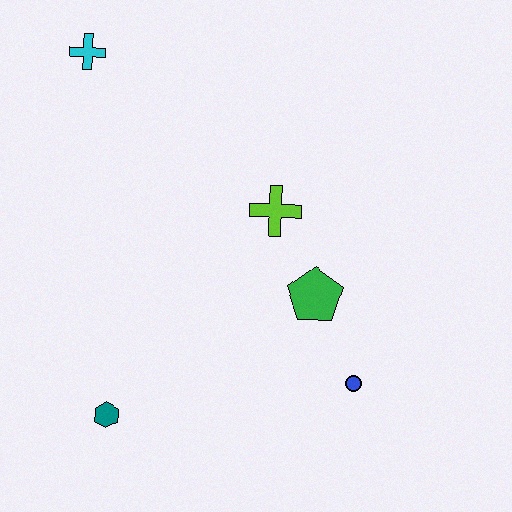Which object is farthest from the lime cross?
The teal hexagon is farthest from the lime cross.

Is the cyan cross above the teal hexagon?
Yes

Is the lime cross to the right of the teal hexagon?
Yes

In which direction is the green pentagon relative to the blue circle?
The green pentagon is above the blue circle.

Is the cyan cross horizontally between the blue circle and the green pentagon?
No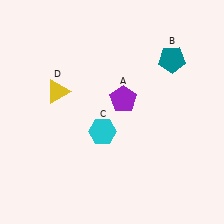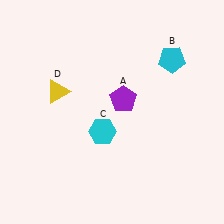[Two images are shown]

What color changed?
The pentagon (B) changed from teal in Image 1 to cyan in Image 2.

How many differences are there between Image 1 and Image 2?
There is 1 difference between the two images.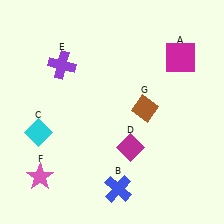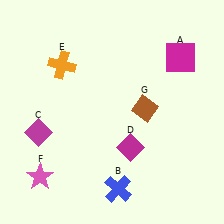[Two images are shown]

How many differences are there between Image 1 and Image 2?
There are 2 differences between the two images.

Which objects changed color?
C changed from cyan to magenta. E changed from purple to orange.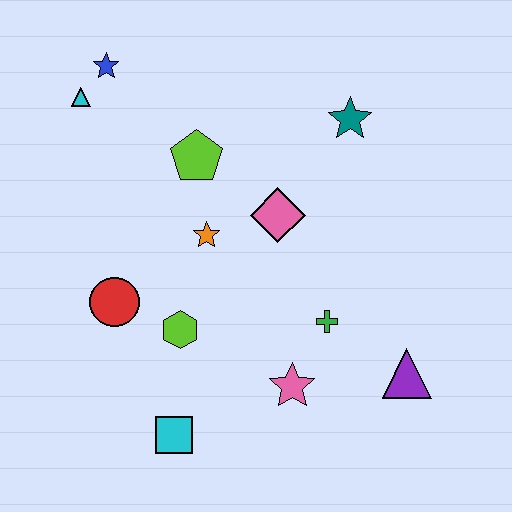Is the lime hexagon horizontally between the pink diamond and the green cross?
No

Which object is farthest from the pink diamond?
The cyan square is farthest from the pink diamond.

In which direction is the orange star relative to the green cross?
The orange star is to the left of the green cross.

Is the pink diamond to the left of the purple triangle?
Yes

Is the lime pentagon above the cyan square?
Yes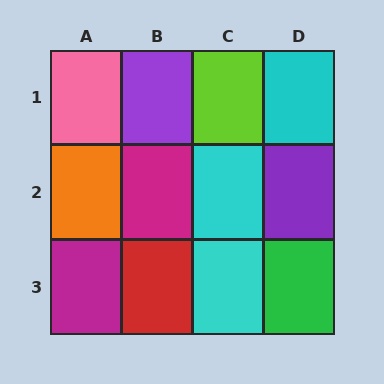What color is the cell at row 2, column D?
Purple.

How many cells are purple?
2 cells are purple.